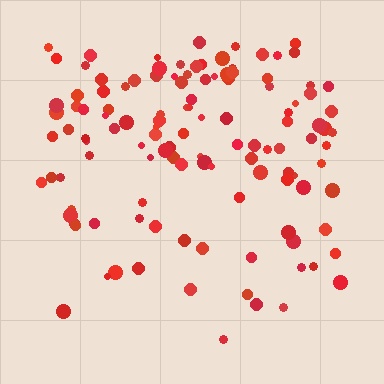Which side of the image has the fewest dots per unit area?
The bottom.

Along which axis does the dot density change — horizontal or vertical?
Vertical.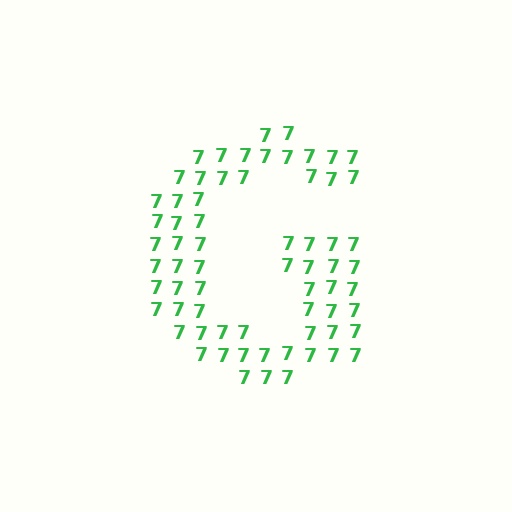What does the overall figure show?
The overall figure shows the letter G.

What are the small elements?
The small elements are digit 7's.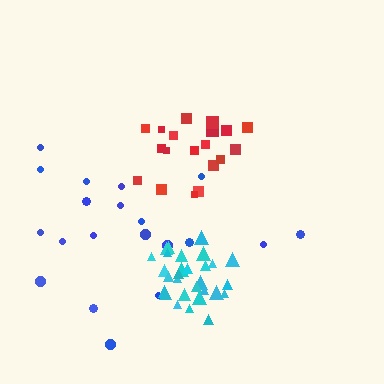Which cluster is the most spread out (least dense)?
Blue.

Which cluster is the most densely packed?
Cyan.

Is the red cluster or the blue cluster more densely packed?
Red.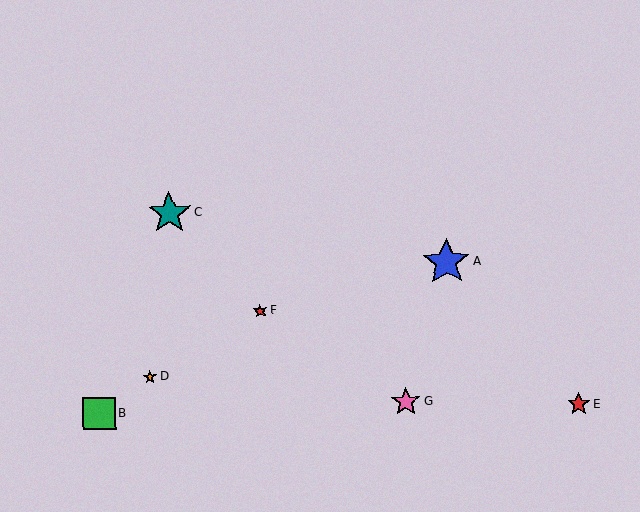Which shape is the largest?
The blue star (labeled A) is the largest.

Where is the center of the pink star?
The center of the pink star is at (406, 402).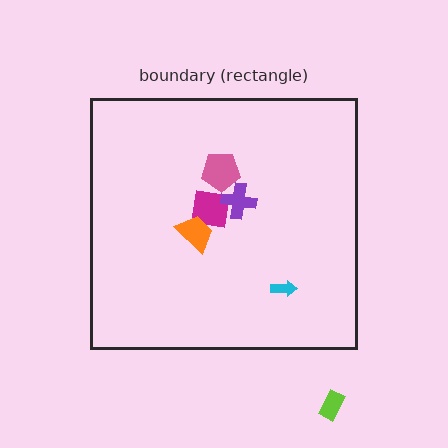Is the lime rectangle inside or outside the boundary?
Outside.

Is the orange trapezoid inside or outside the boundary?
Inside.